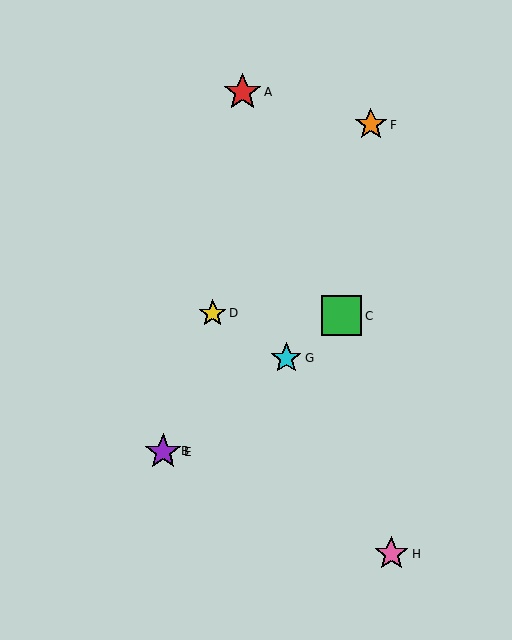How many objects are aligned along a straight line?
4 objects (B, C, E, G) are aligned along a straight line.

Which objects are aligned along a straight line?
Objects B, C, E, G are aligned along a straight line.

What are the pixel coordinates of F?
Object F is at (371, 125).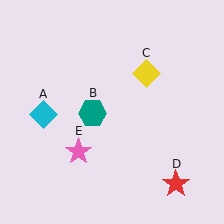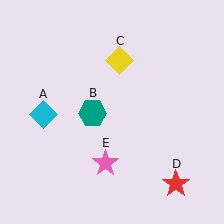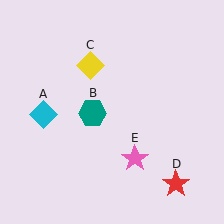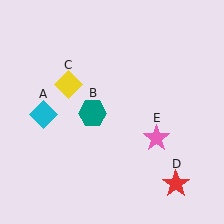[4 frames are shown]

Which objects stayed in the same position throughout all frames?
Cyan diamond (object A) and teal hexagon (object B) and red star (object D) remained stationary.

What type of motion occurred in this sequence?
The yellow diamond (object C), pink star (object E) rotated counterclockwise around the center of the scene.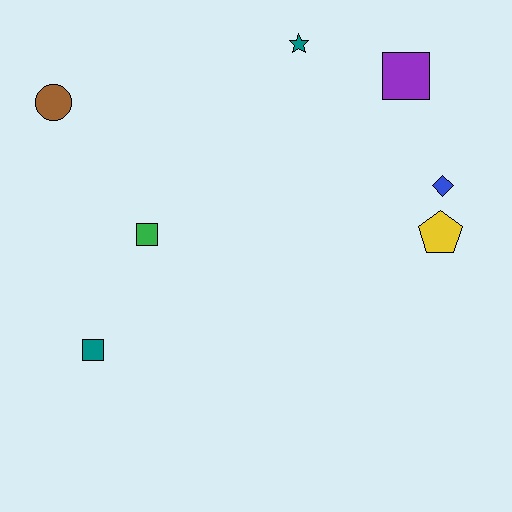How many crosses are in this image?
There are no crosses.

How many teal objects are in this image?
There are 2 teal objects.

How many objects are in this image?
There are 7 objects.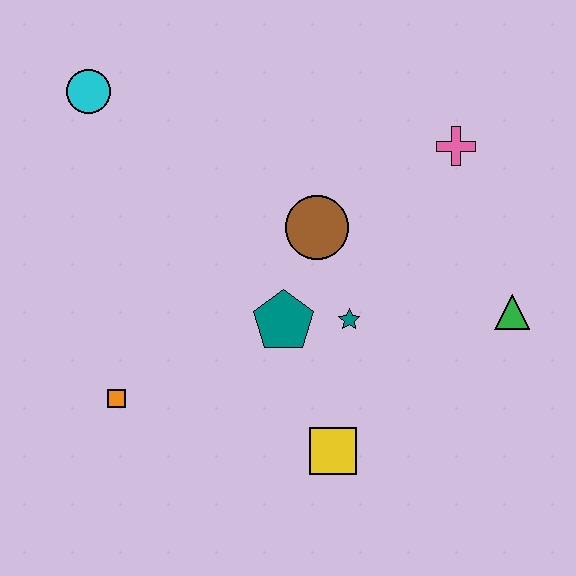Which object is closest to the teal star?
The teal pentagon is closest to the teal star.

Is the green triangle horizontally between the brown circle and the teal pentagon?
No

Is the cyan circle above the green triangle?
Yes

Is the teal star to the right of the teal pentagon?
Yes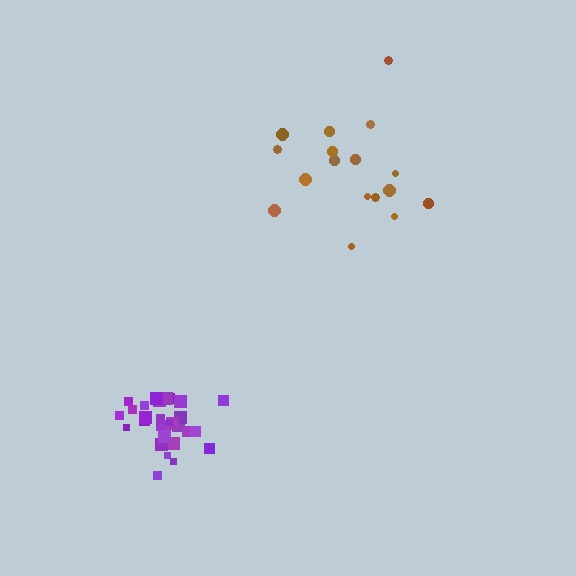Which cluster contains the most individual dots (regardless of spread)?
Purple (29).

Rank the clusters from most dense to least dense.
purple, brown.